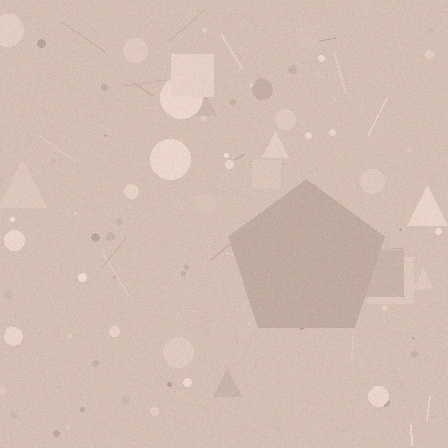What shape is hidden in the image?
A pentagon is hidden in the image.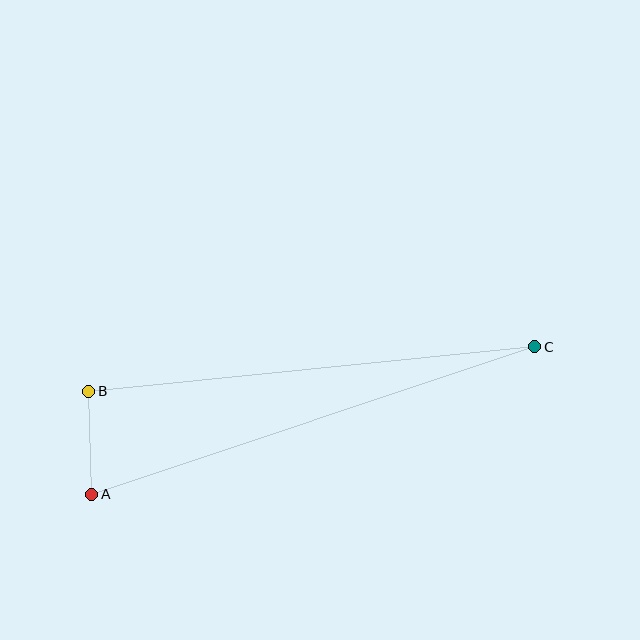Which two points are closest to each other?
Points A and B are closest to each other.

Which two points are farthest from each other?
Points A and C are farthest from each other.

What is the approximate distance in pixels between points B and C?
The distance between B and C is approximately 448 pixels.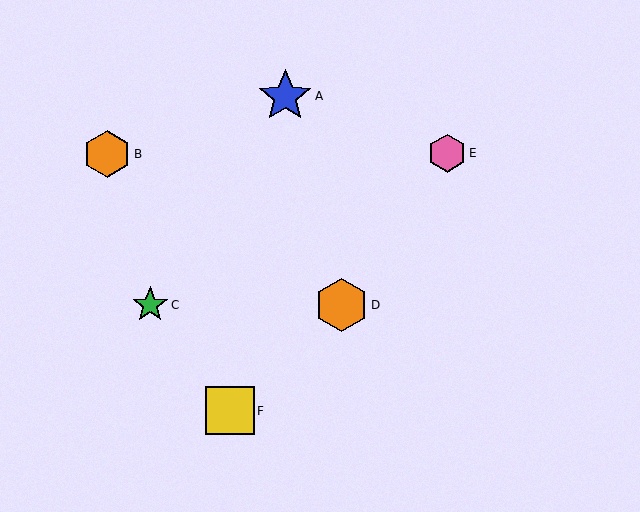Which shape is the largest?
The blue star (labeled A) is the largest.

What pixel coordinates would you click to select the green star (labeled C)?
Click at (150, 305) to select the green star C.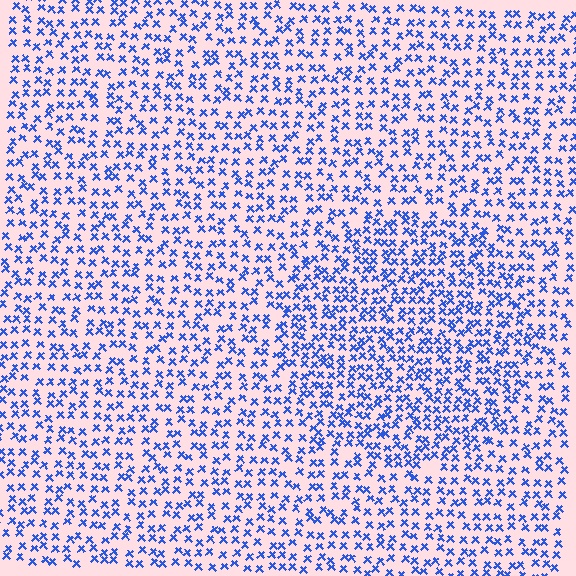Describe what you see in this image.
The image contains small blue elements arranged at two different densities. A circle-shaped region is visible where the elements are more densely packed than the surrounding area.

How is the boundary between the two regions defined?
The boundary is defined by a change in element density (approximately 1.5x ratio). All elements are the same color, size, and shape.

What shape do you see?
I see a circle.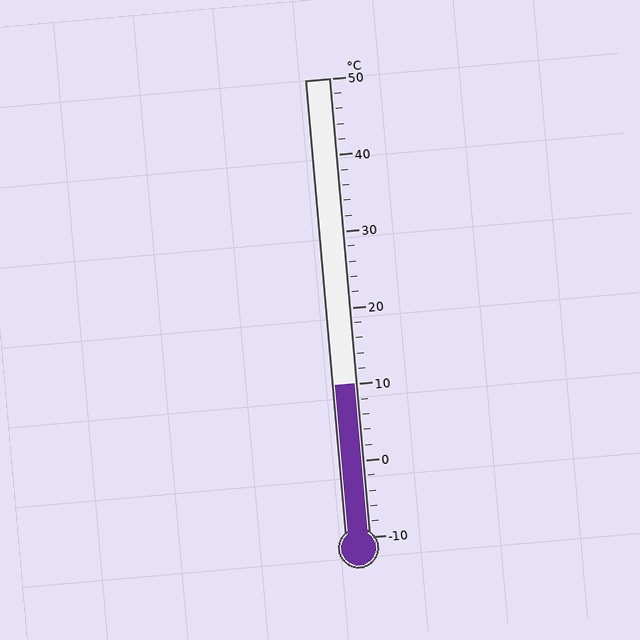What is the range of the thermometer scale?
The thermometer scale ranges from -10°C to 50°C.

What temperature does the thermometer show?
The thermometer shows approximately 10°C.